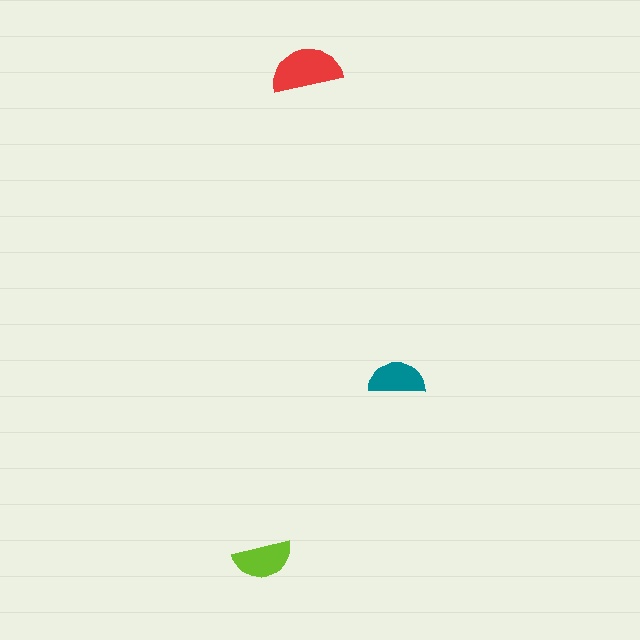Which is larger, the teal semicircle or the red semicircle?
The red one.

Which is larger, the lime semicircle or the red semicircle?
The red one.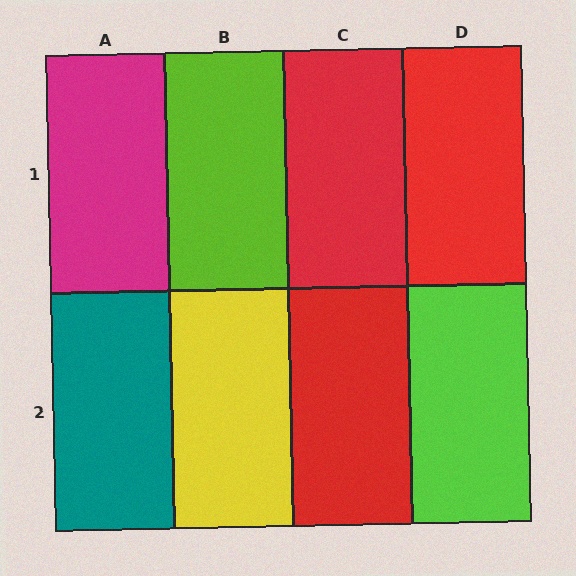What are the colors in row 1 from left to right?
Magenta, lime, red, red.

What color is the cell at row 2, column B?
Yellow.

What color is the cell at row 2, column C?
Red.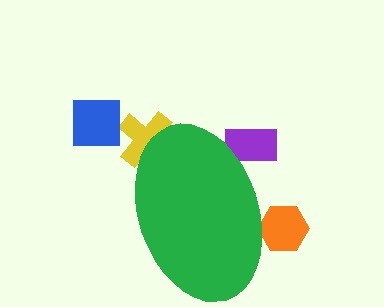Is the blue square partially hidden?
No, the blue square is fully visible.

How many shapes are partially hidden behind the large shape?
3 shapes are partially hidden.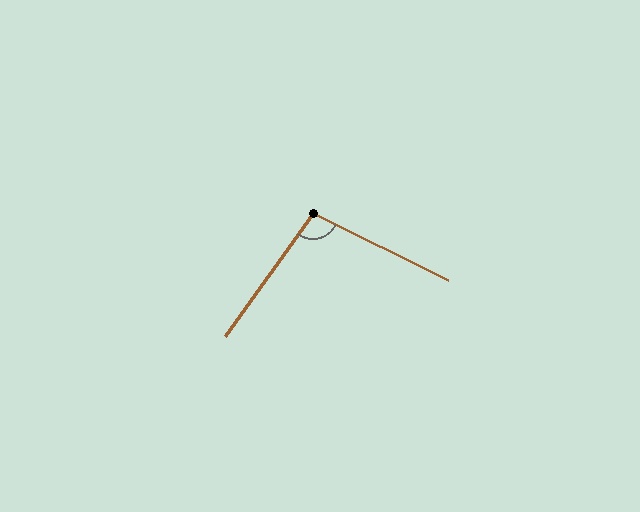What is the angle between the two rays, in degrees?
Approximately 100 degrees.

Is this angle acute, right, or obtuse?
It is obtuse.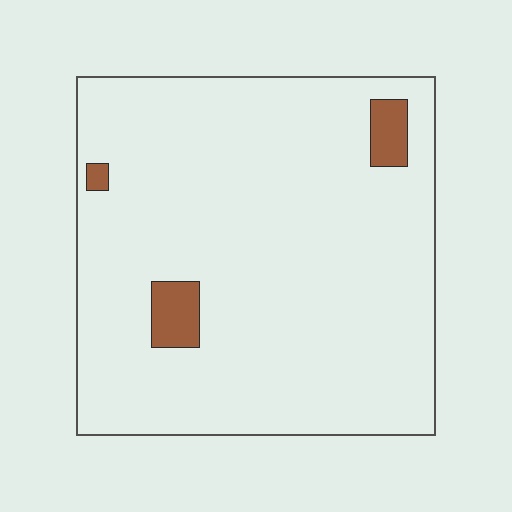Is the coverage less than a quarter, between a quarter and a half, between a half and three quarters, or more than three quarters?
Less than a quarter.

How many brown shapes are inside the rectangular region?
3.